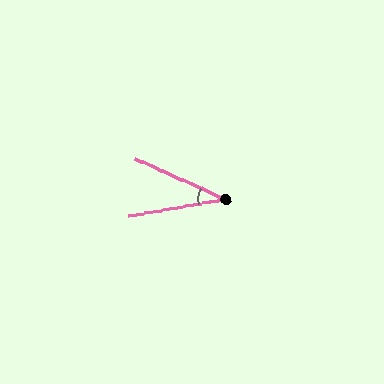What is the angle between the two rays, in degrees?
Approximately 34 degrees.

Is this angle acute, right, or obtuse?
It is acute.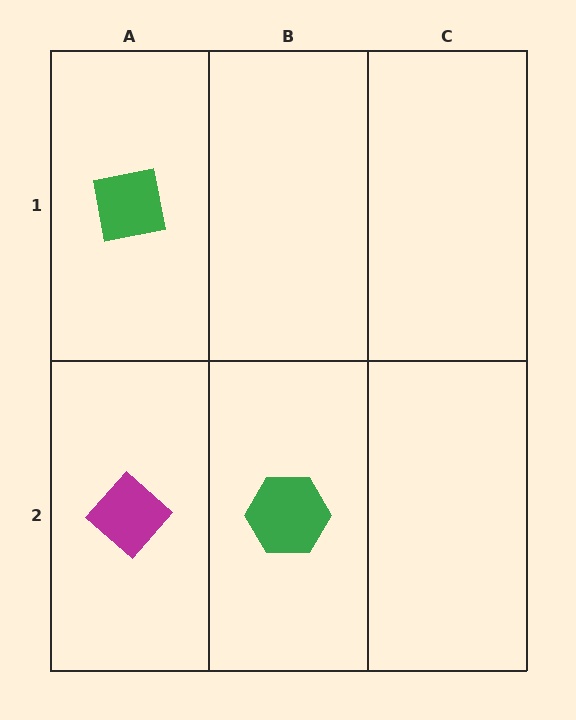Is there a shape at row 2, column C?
No, that cell is empty.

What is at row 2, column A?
A magenta diamond.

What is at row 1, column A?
A green square.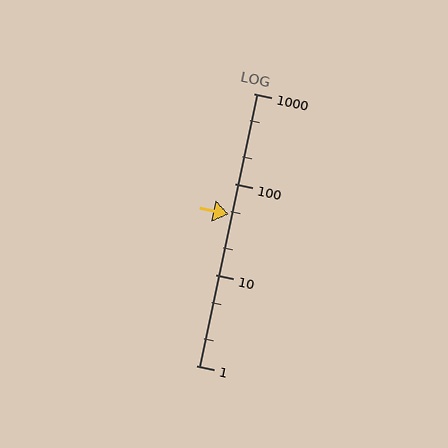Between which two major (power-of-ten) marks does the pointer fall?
The pointer is between 10 and 100.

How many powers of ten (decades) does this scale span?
The scale spans 3 decades, from 1 to 1000.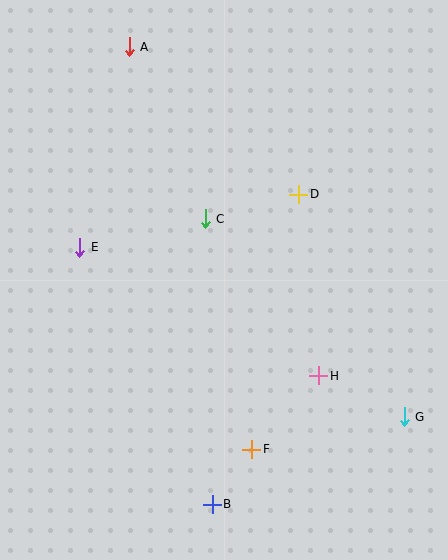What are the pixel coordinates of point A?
Point A is at (129, 47).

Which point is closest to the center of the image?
Point C at (205, 219) is closest to the center.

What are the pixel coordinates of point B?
Point B is at (212, 504).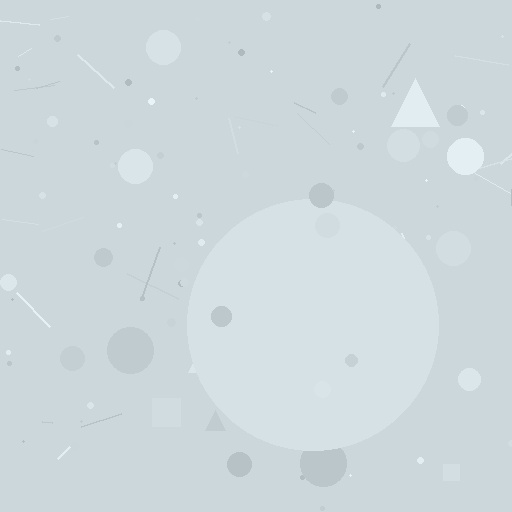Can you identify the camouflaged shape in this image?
The camouflaged shape is a circle.